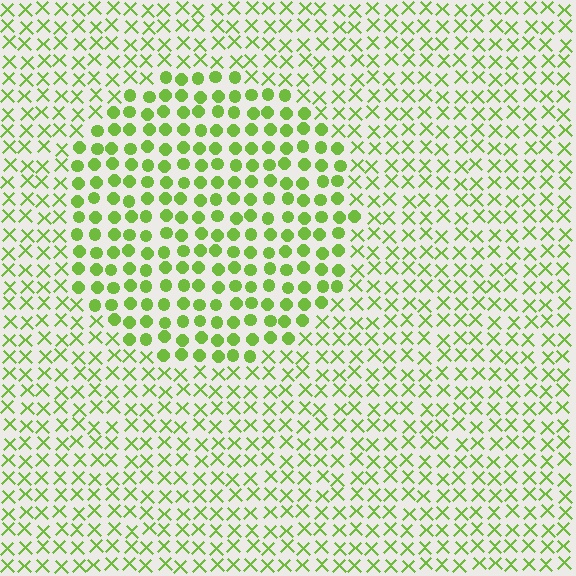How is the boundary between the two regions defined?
The boundary is defined by a change in element shape: circles inside vs. X marks outside. All elements share the same color and spacing.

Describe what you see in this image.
The image is filled with small lime elements arranged in a uniform grid. A circle-shaped region contains circles, while the surrounding area contains X marks. The boundary is defined purely by the change in element shape.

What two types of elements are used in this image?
The image uses circles inside the circle region and X marks outside it.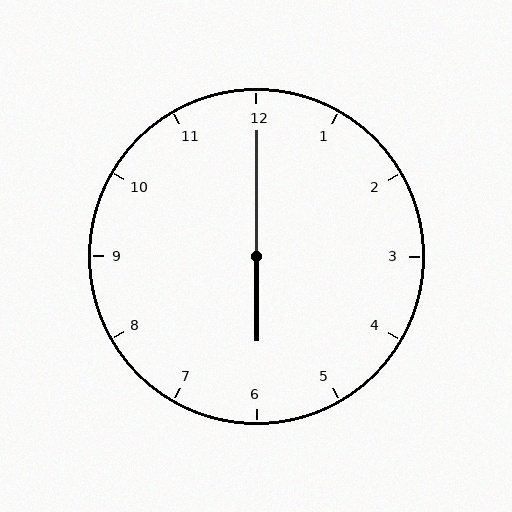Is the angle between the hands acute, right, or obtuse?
It is obtuse.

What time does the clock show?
6:00.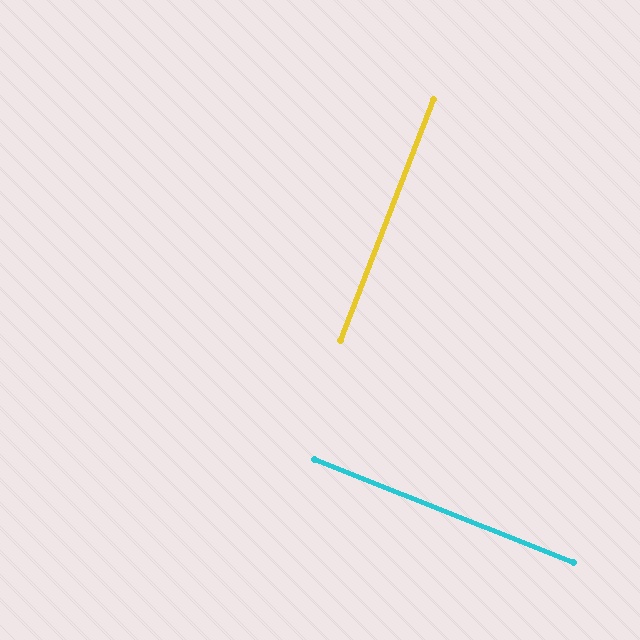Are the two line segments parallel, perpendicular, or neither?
Perpendicular — they meet at approximately 89°.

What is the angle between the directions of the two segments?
Approximately 89 degrees.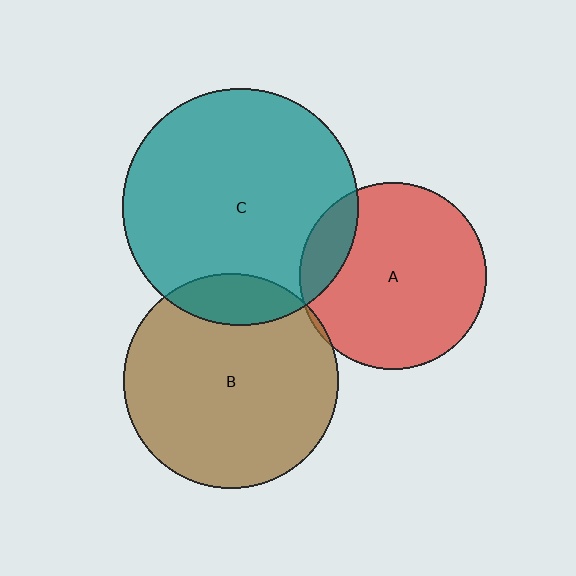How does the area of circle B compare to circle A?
Approximately 1.3 times.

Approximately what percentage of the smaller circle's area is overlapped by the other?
Approximately 15%.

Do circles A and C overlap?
Yes.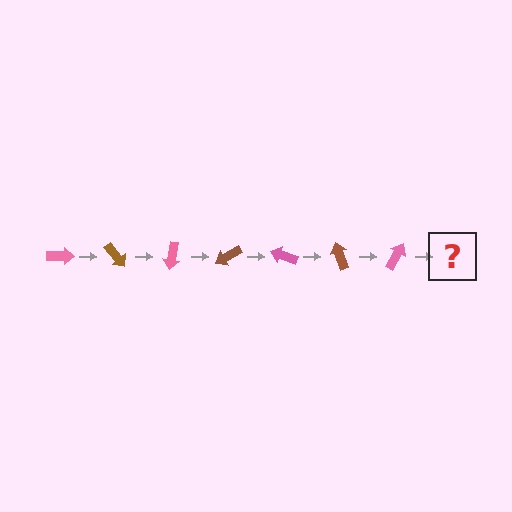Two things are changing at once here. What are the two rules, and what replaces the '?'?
The two rules are that it rotates 50 degrees each step and the color cycles through pink and brown. The '?' should be a brown arrow, rotated 350 degrees from the start.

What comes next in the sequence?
The next element should be a brown arrow, rotated 350 degrees from the start.